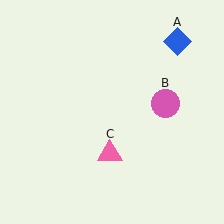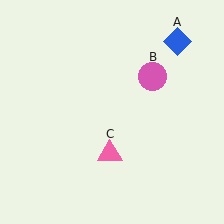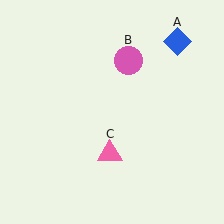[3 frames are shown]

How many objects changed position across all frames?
1 object changed position: pink circle (object B).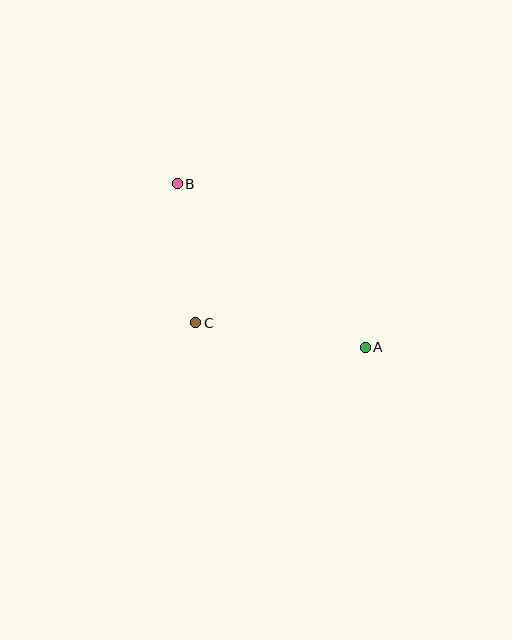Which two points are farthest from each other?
Points A and B are farthest from each other.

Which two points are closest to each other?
Points B and C are closest to each other.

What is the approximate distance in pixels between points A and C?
The distance between A and C is approximately 171 pixels.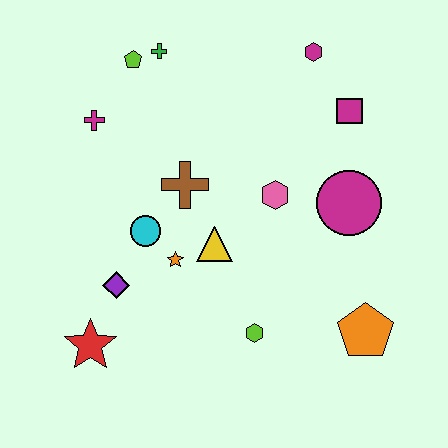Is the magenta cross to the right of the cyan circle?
No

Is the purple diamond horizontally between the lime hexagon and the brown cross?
No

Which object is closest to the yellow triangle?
The orange star is closest to the yellow triangle.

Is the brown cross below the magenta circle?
No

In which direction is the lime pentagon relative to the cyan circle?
The lime pentagon is above the cyan circle.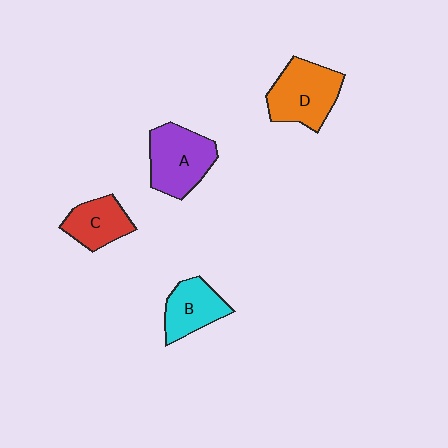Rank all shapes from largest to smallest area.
From largest to smallest: D (orange), A (purple), B (cyan), C (red).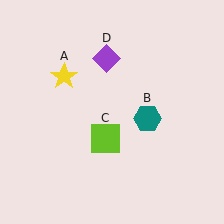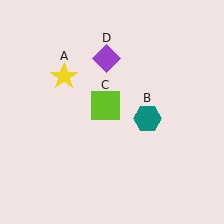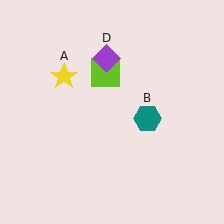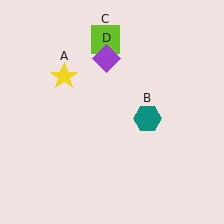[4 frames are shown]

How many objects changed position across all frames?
1 object changed position: lime square (object C).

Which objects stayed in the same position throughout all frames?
Yellow star (object A) and teal hexagon (object B) and purple diamond (object D) remained stationary.